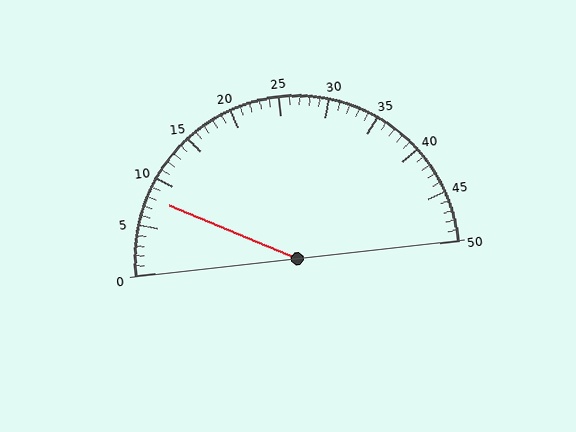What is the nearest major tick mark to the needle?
The nearest major tick mark is 10.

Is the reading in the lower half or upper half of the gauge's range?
The reading is in the lower half of the range (0 to 50).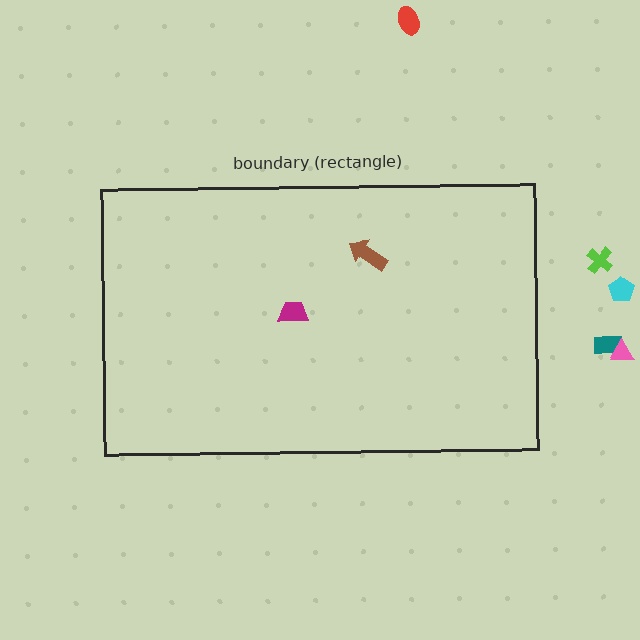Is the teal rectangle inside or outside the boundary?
Outside.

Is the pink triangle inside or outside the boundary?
Outside.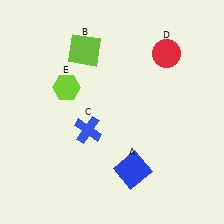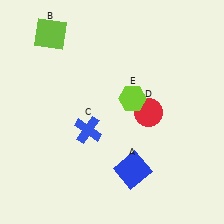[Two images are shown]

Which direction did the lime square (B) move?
The lime square (B) moved left.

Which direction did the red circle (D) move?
The red circle (D) moved down.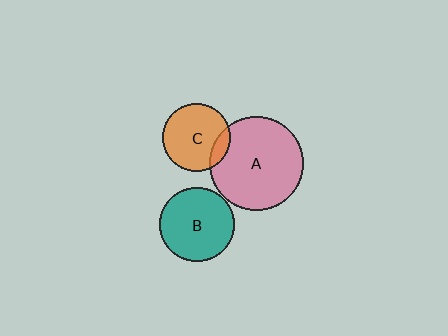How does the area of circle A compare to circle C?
Approximately 1.9 times.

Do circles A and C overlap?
Yes.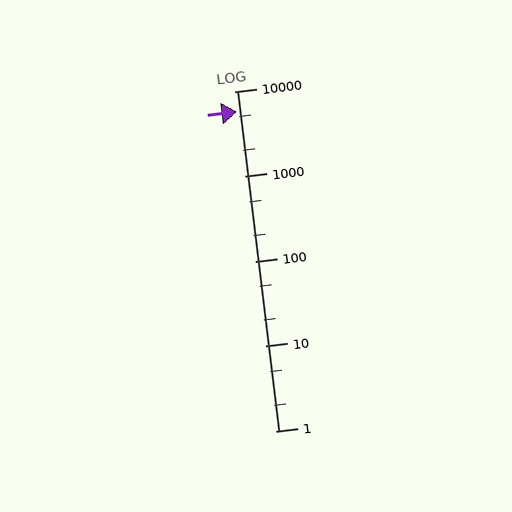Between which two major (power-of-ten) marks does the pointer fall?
The pointer is between 1000 and 10000.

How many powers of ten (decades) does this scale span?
The scale spans 4 decades, from 1 to 10000.